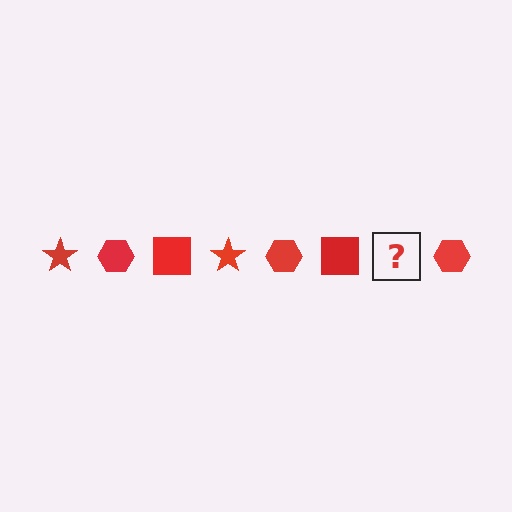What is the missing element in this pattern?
The missing element is a red star.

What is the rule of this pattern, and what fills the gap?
The rule is that the pattern cycles through star, hexagon, square shapes in red. The gap should be filled with a red star.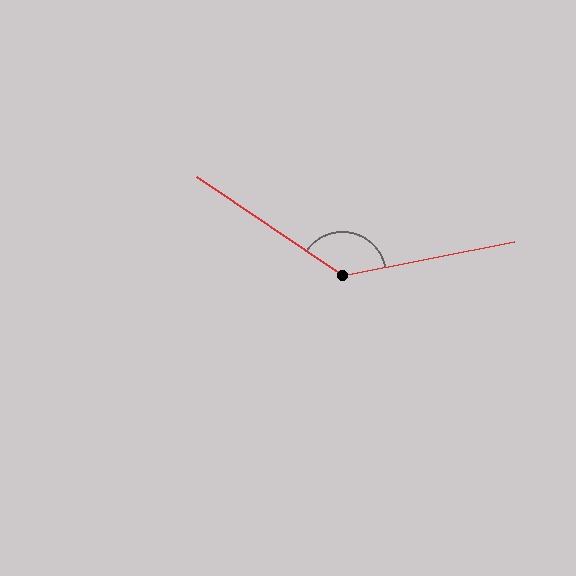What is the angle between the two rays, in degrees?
Approximately 135 degrees.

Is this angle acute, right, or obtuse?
It is obtuse.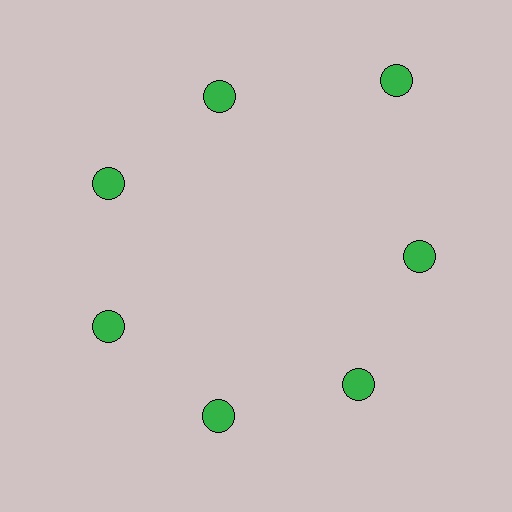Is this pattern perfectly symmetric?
No. The 7 green circles are arranged in a ring, but one element near the 1 o'clock position is pushed outward from the center, breaking the 7-fold rotational symmetry.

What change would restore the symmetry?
The symmetry would be restored by moving it inward, back onto the ring so that all 7 circles sit at equal angles and equal distance from the center.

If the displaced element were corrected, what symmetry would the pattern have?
It would have 7-fold rotational symmetry — the pattern would map onto itself every 51 degrees.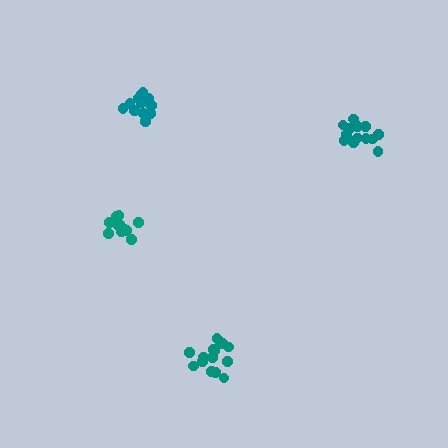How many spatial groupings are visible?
There are 4 spatial groupings.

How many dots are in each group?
Group 1: 13 dots, Group 2: 16 dots, Group 3: 11 dots, Group 4: 13 dots (53 total).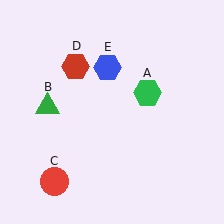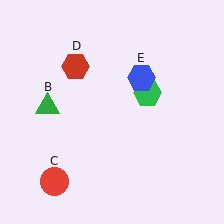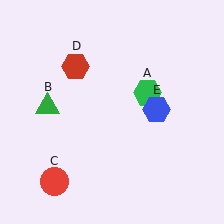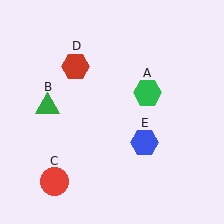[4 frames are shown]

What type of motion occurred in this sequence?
The blue hexagon (object E) rotated clockwise around the center of the scene.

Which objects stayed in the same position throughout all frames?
Green hexagon (object A) and green triangle (object B) and red circle (object C) and red hexagon (object D) remained stationary.